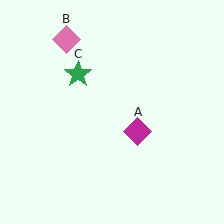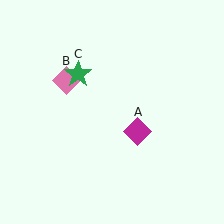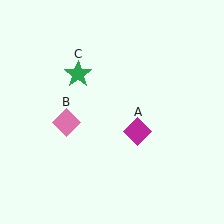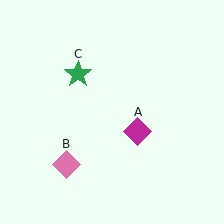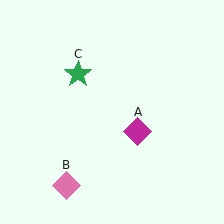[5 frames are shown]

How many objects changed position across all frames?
1 object changed position: pink diamond (object B).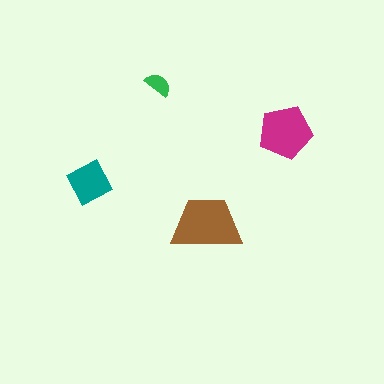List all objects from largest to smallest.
The brown trapezoid, the magenta pentagon, the teal diamond, the green semicircle.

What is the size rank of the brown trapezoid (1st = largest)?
1st.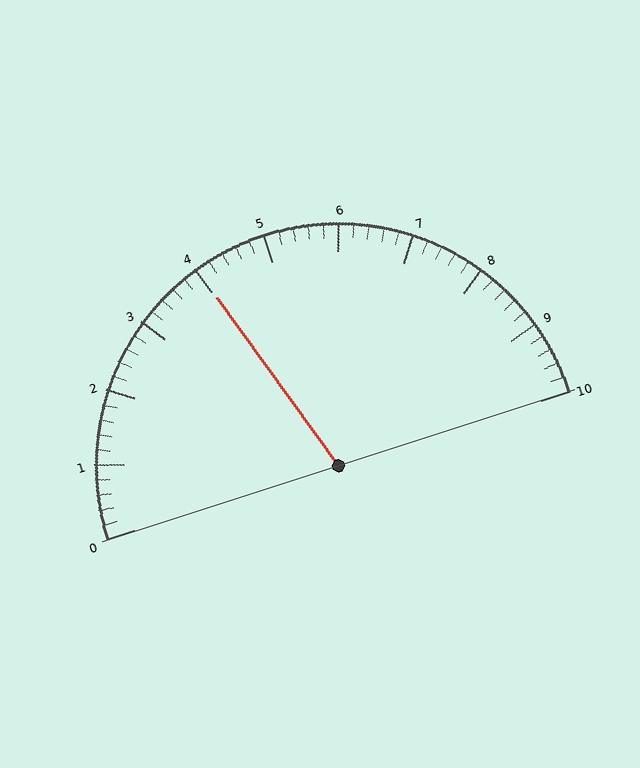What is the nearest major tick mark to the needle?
The nearest major tick mark is 4.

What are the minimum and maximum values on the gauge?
The gauge ranges from 0 to 10.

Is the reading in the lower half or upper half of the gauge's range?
The reading is in the lower half of the range (0 to 10).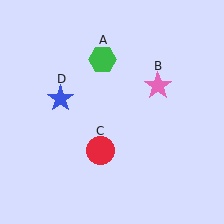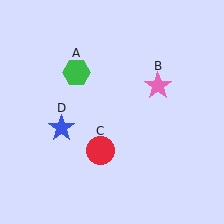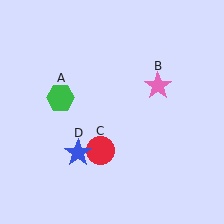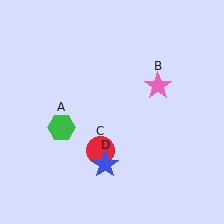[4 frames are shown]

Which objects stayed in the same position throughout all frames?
Pink star (object B) and red circle (object C) remained stationary.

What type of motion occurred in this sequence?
The green hexagon (object A), blue star (object D) rotated counterclockwise around the center of the scene.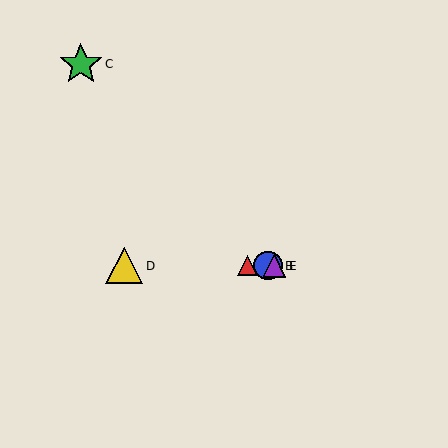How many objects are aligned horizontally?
4 objects (A, B, D, E) are aligned horizontally.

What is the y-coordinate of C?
Object C is at y≈64.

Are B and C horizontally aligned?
No, B is at y≈266 and C is at y≈64.